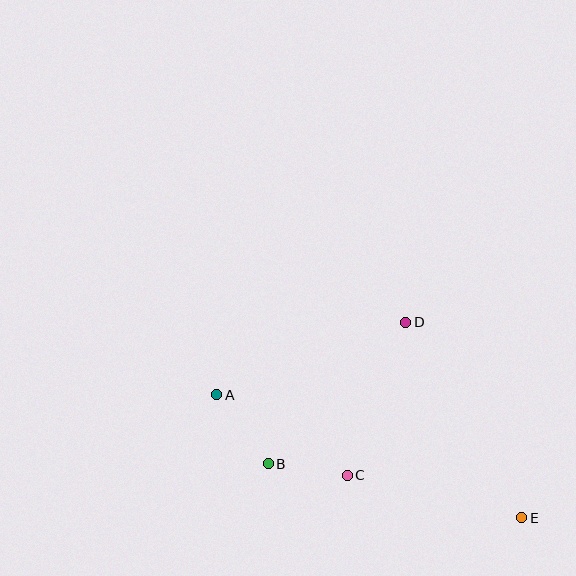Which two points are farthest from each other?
Points A and E are farthest from each other.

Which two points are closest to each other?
Points B and C are closest to each other.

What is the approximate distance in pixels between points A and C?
The distance between A and C is approximately 153 pixels.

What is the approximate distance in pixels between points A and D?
The distance between A and D is approximately 203 pixels.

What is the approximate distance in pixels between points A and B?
The distance between A and B is approximately 86 pixels.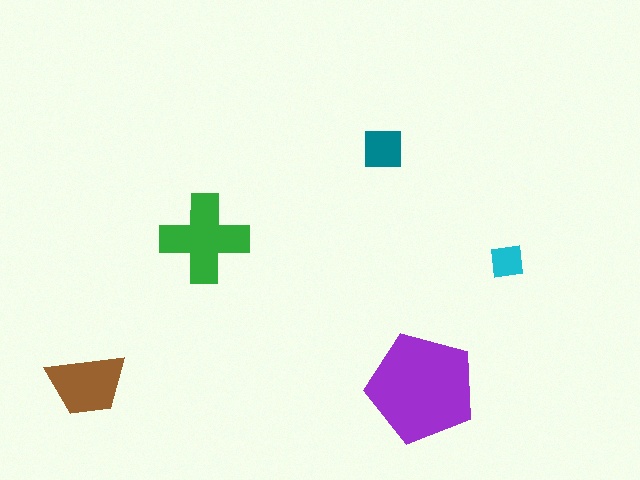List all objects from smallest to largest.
The cyan square, the teal square, the brown trapezoid, the green cross, the purple pentagon.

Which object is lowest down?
The purple pentagon is bottommost.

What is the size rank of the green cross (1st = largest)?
2nd.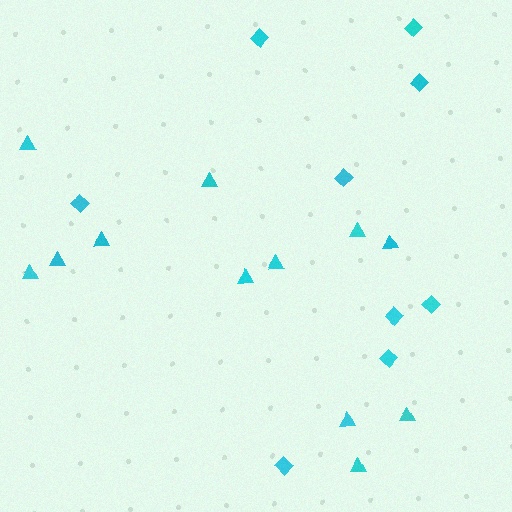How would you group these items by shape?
There are 2 groups: one group of triangles (12) and one group of diamonds (9).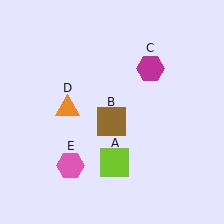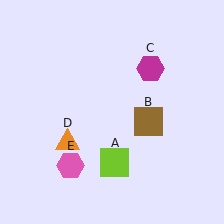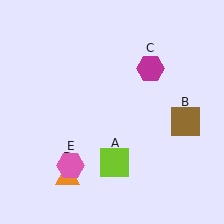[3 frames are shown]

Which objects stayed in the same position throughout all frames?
Lime square (object A) and magenta hexagon (object C) and pink hexagon (object E) remained stationary.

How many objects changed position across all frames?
2 objects changed position: brown square (object B), orange triangle (object D).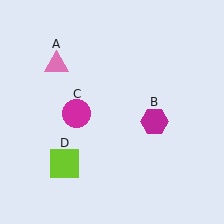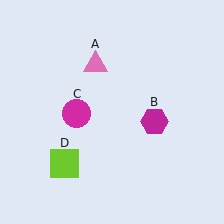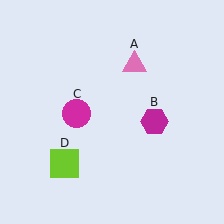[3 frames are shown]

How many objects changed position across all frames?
1 object changed position: pink triangle (object A).